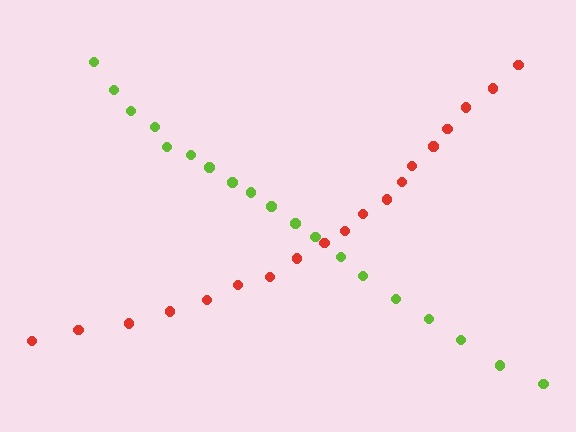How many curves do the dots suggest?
There are 2 distinct paths.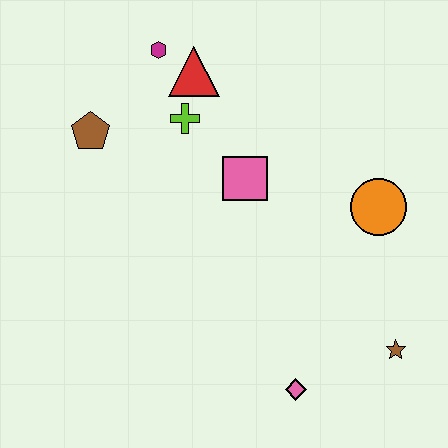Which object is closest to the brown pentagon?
The lime cross is closest to the brown pentagon.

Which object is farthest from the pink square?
The brown star is farthest from the pink square.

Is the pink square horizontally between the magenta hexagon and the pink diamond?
Yes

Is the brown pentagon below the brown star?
No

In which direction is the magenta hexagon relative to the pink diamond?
The magenta hexagon is above the pink diamond.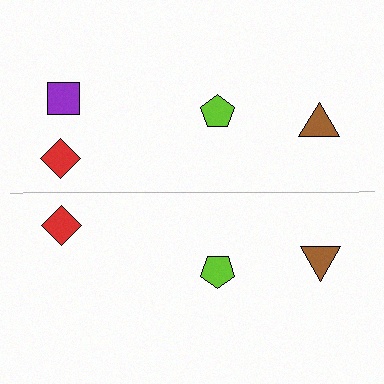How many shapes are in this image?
There are 7 shapes in this image.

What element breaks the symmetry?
A purple square is missing from the bottom side.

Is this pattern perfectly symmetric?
No, the pattern is not perfectly symmetric. A purple square is missing from the bottom side.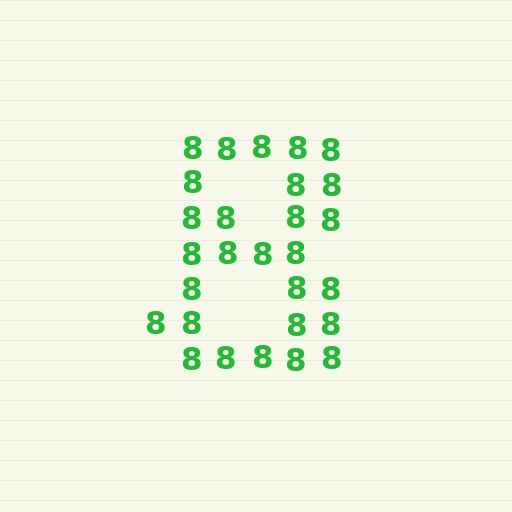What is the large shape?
The large shape is the digit 8.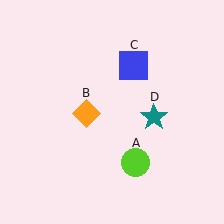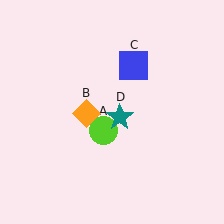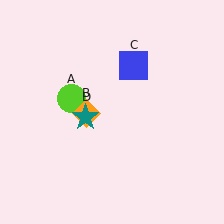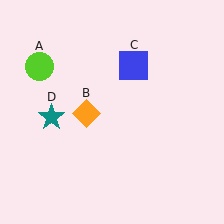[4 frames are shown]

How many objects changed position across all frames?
2 objects changed position: lime circle (object A), teal star (object D).